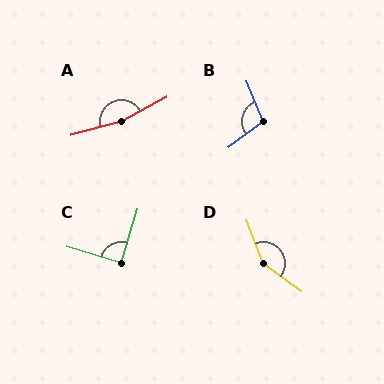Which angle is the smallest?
C, at approximately 90 degrees.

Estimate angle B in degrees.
Approximately 105 degrees.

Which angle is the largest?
A, at approximately 166 degrees.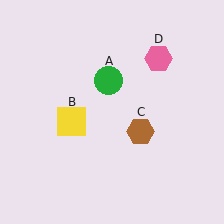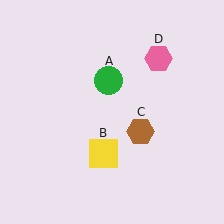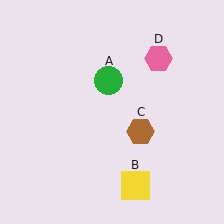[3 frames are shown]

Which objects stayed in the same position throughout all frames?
Green circle (object A) and brown hexagon (object C) and pink hexagon (object D) remained stationary.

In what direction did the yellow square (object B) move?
The yellow square (object B) moved down and to the right.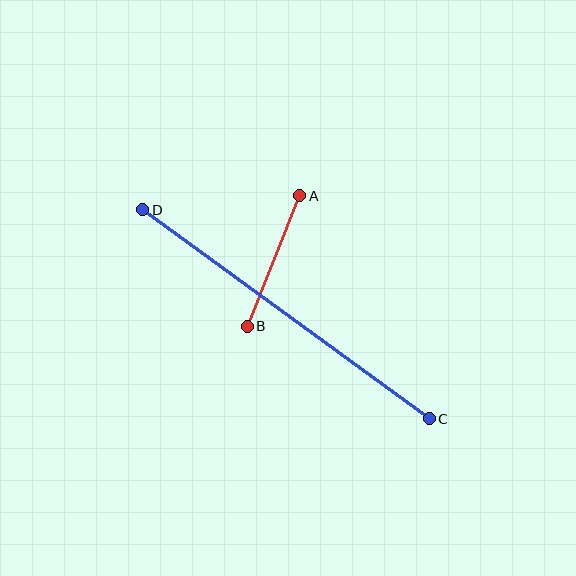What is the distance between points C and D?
The distance is approximately 355 pixels.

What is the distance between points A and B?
The distance is approximately 141 pixels.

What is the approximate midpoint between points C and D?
The midpoint is at approximately (286, 314) pixels.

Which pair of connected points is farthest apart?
Points C and D are farthest apart.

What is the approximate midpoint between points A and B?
The midpoint is at approximately (273, 261) pixels.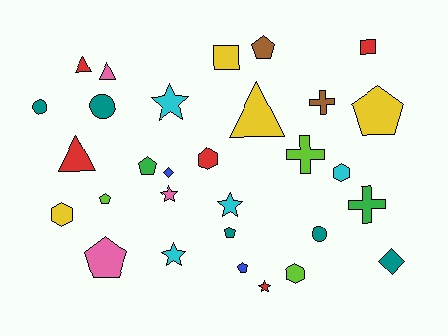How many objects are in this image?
There are 30 objects.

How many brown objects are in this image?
There are 2 brown objects.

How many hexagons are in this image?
There are 4 hexagons.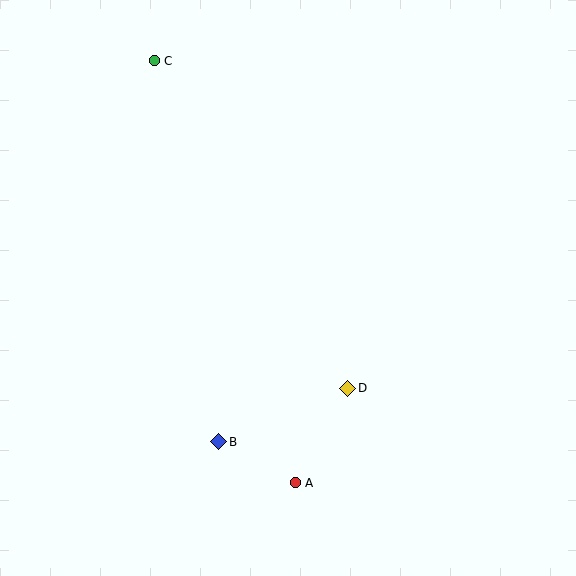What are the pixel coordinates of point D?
Point D is at (348, 388).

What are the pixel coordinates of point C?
Point C is at (154, 61).